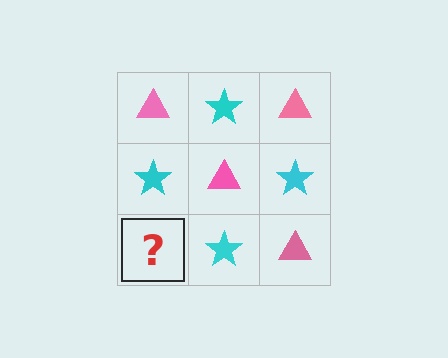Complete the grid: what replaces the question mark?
The question mark should be replaced with a pink triangle.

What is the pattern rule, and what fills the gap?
The rule is that it alternates pink triangle and cyan star in a checkerboard pattern. The gap should be filled with a pink triangle.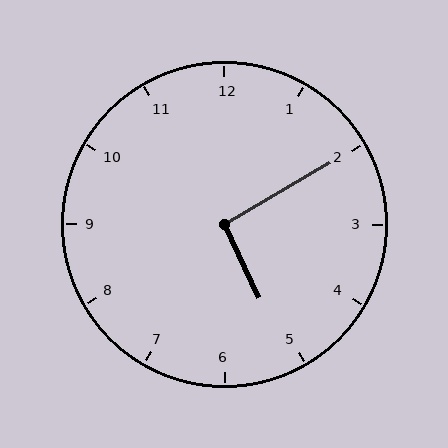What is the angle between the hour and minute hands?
Approximately 95 degrees.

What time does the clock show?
5:10.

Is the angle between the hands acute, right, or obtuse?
It is right.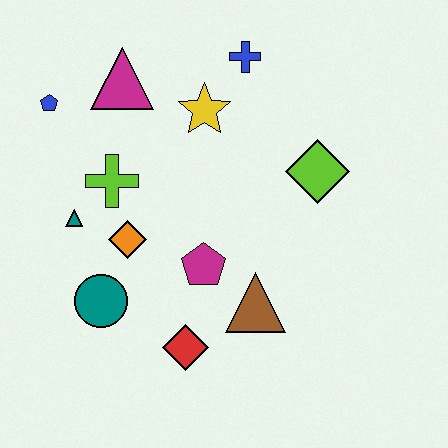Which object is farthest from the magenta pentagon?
The blue pentagon is farthest from the magenta pentagon.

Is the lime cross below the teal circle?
No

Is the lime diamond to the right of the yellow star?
Yes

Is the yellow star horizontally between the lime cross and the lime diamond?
Yes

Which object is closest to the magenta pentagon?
The brown triangle is closest to the magenta pentagon.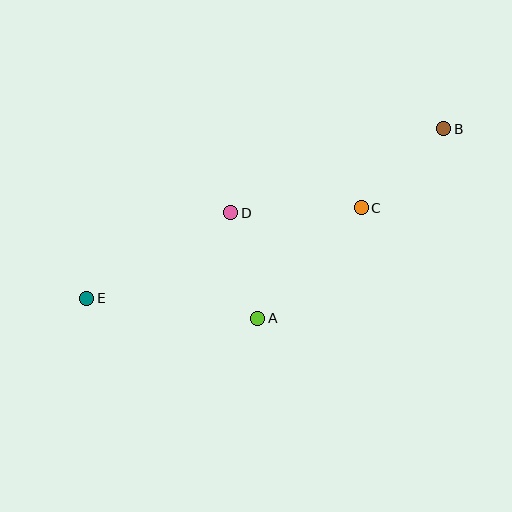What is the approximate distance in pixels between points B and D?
The distance between B and D is approximately 229 pixels.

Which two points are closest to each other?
Points A and D are closest to each other.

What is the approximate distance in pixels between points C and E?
The distance between C and E is approximately 289 pixels.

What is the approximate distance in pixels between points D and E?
The distance between D and E is approximately 167 pixels.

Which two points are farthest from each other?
Points B and E are farthest from each other.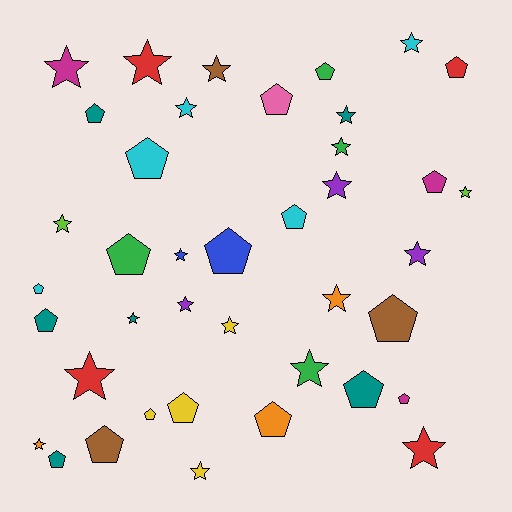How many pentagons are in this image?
There are 19 pentagons.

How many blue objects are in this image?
There are 2 blue objects.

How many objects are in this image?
There are 40 objects.